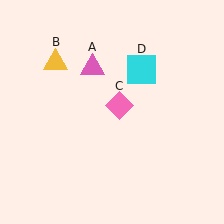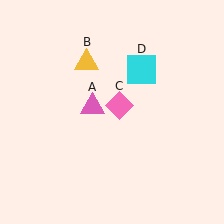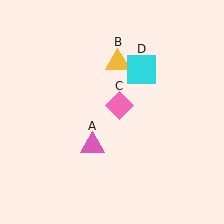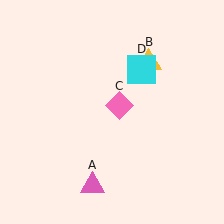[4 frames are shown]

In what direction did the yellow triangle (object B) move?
The yellow triangle (object B) moved right.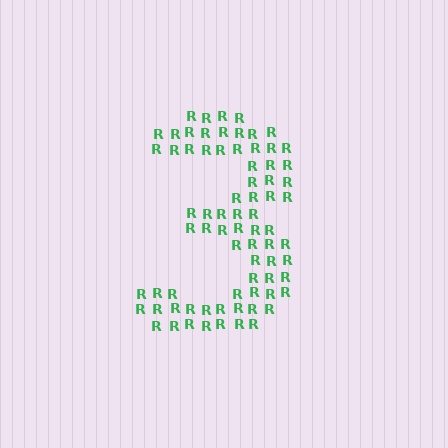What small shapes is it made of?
It is made of small letter R's.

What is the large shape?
The large shape is the digit 3.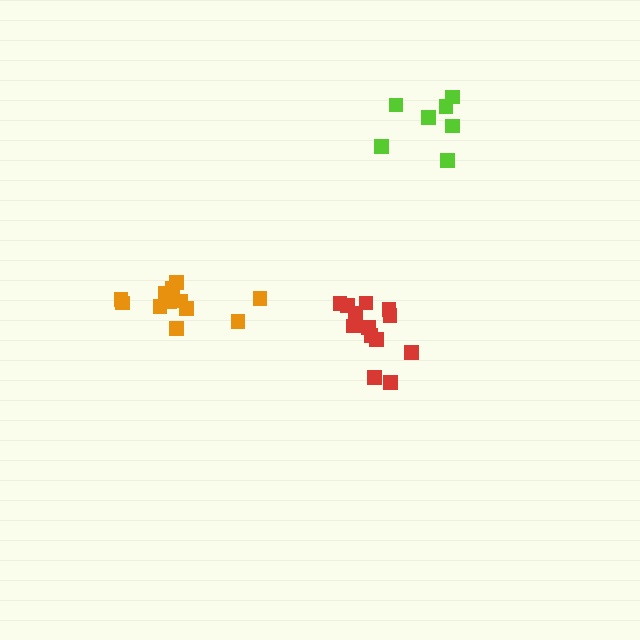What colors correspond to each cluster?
The clusters are colored: orange, lime, red.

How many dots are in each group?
Group 1: 13 dots, Group 2: 7 dots, Group 3: 13 dots (33 total).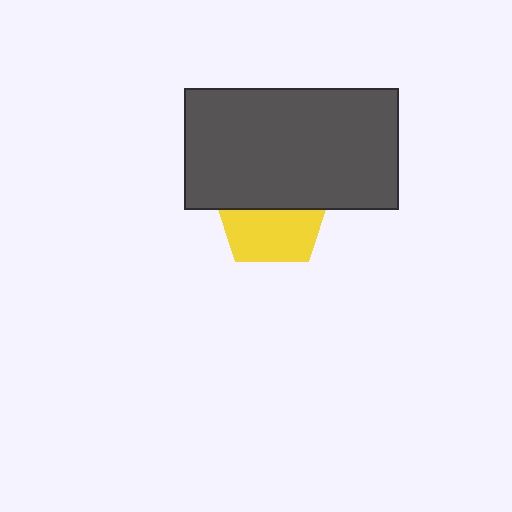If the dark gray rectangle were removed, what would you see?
You would see the complete yellow pentagon.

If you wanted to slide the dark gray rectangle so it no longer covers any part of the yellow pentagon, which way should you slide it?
Slide it up — that is the most direct way to separate the two shapes.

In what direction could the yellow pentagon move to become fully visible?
The yellow pentagon could move down. That would shift it out from behind the dark gray rectangle entirely.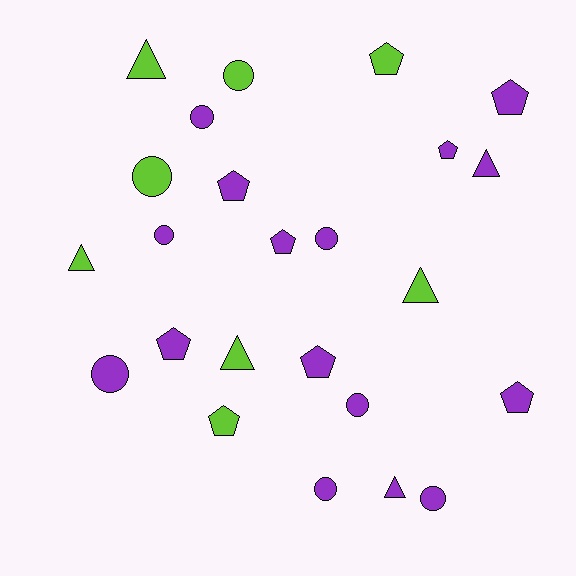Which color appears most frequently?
Purple, with 16 objects.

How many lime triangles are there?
There are 4 lime triangles.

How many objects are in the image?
There are 24 objects.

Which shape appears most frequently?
Circle, with 9 objects.